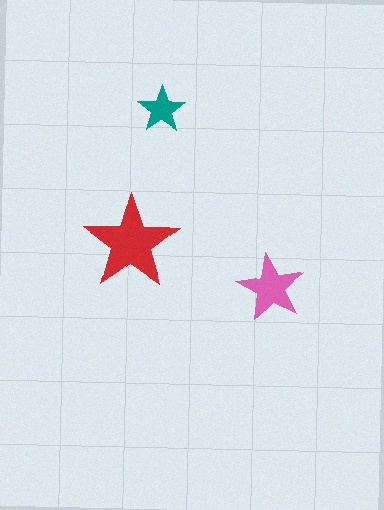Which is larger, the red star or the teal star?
The red one.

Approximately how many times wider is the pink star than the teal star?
About 1.5 times wider.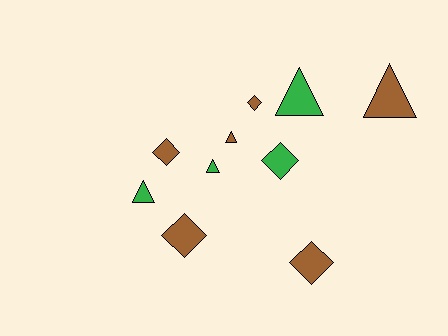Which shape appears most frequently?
Diamond, with 5 objects.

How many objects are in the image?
There are 10 objects.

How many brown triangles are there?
There are 2 brown triangles.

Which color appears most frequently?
Brown, with 6 objects.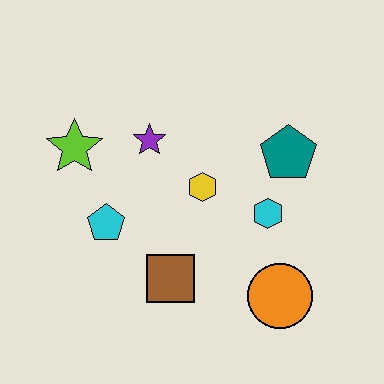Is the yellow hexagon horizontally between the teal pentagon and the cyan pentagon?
Yes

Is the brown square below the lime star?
Yes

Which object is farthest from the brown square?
The teal pentagon is farthest from the brown square.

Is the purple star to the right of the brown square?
No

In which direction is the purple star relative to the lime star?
The purple star is to the right of the lime star.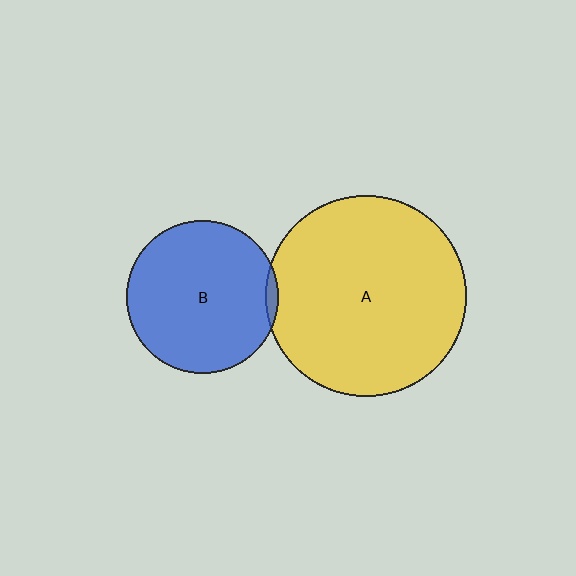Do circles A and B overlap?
Yes.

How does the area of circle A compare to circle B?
Approximately 1.7 times.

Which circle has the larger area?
Circle A (yellow).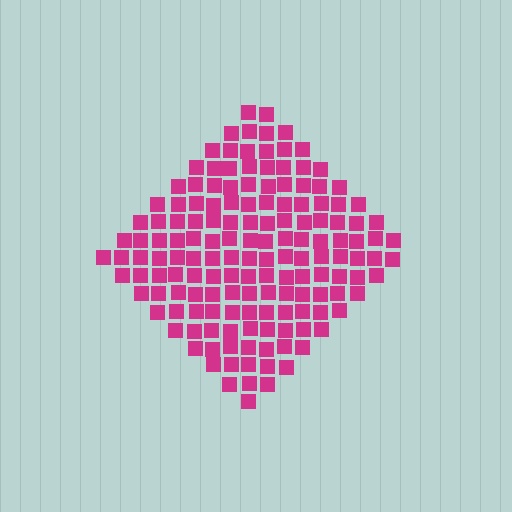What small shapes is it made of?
It is made of small squares.